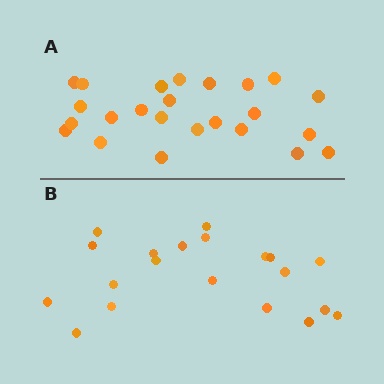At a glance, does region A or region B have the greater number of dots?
Region A (the top region) has more dots.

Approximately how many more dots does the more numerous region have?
Region A has about 4 more dots than region B.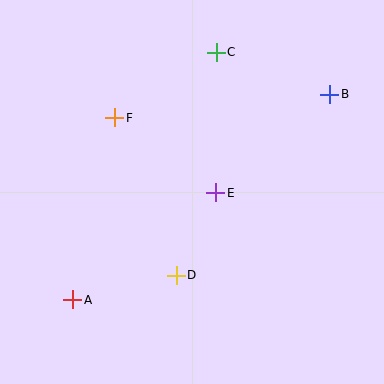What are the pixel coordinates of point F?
Point F is at (115, 118).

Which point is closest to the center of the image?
Point E at (216, 193) is closest to the center.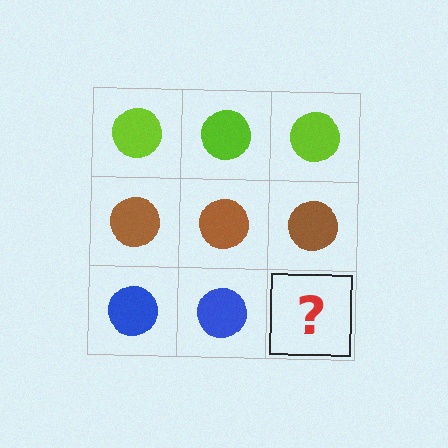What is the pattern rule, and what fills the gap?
The rule is that each row has a consistent color. The gap should be filled with a blue circle.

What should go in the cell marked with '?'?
The missing cell should contain a blue circle.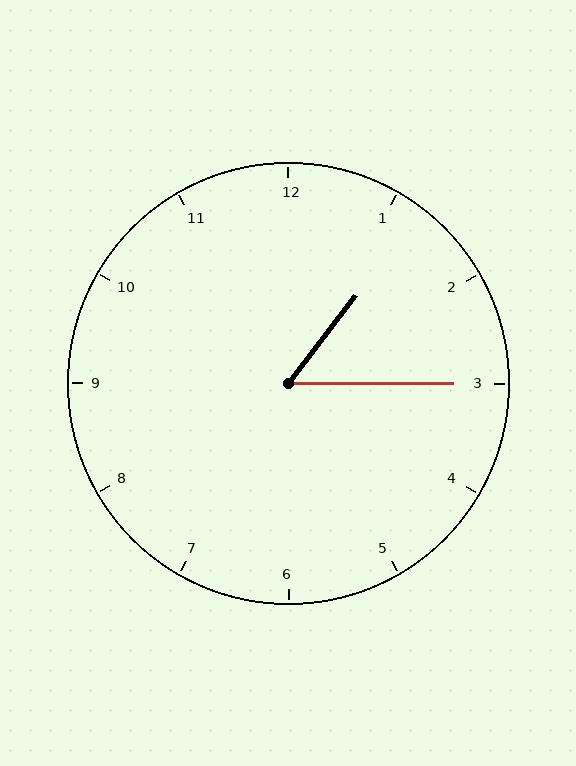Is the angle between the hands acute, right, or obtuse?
It is acute.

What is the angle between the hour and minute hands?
Approximately 52 degrees.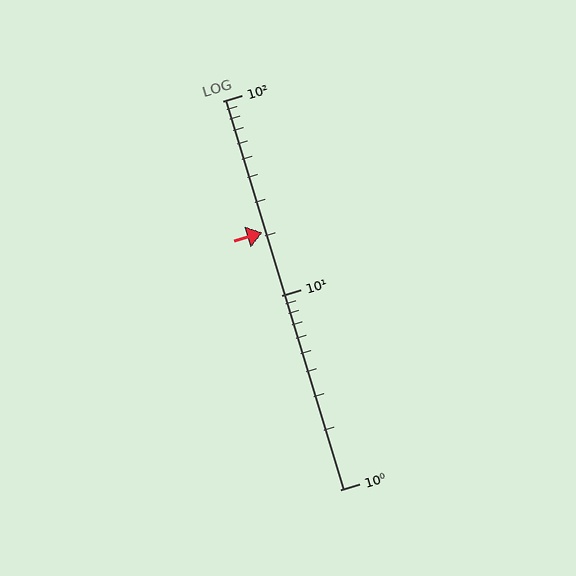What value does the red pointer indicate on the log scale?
The pointer indicates approximately 21.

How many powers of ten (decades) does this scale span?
The scale spans 2 decades, from 1 to 100.